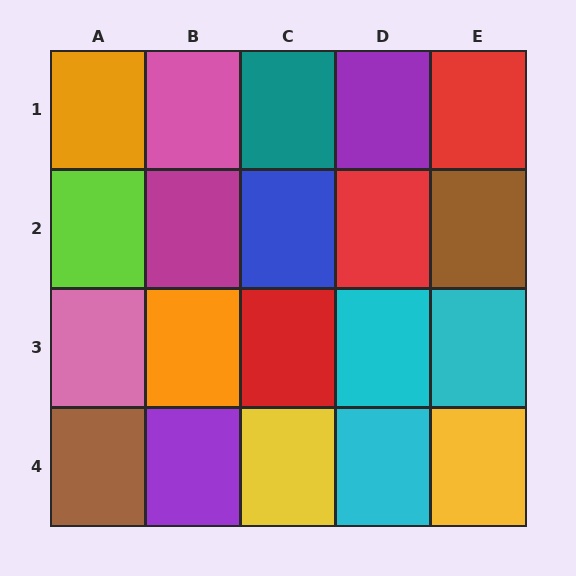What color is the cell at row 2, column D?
Red.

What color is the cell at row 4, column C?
Yellow.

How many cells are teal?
1 cell is teal.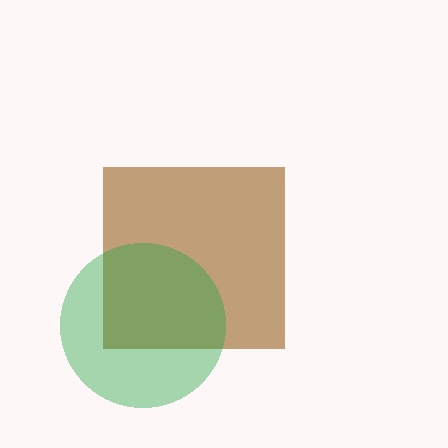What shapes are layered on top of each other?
The layered shapes are: a brown square, a green circle.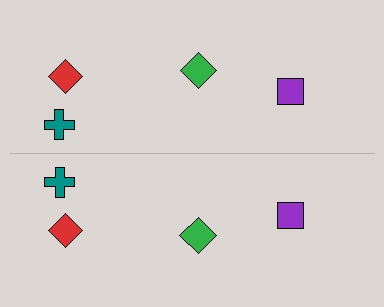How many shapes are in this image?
There are 8 shapes in this image.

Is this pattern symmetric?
Yes, this pattern has bilateral (reflection) symmetry.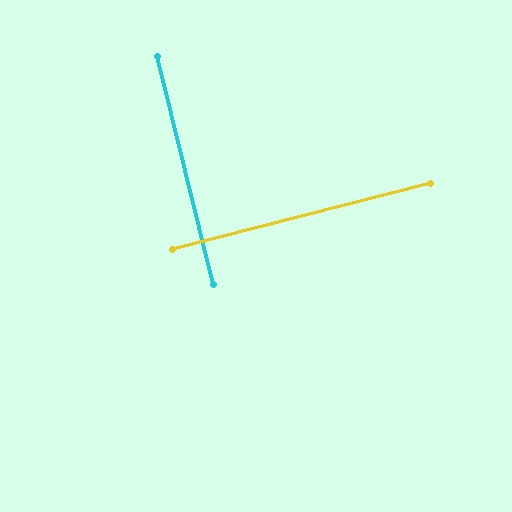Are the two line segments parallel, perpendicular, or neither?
Perpendicular — they meet at approximately 90°.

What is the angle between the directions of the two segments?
Approximately 90 degrees.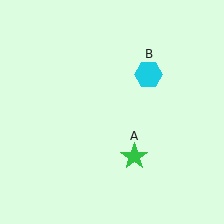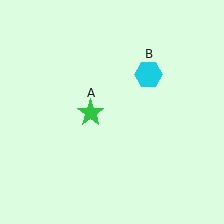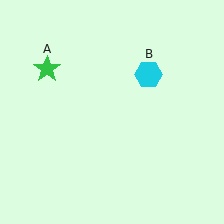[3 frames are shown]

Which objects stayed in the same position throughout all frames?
Cyan hexagon (object B) remained stationary.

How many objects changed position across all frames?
1 object changed position: green star (object A).